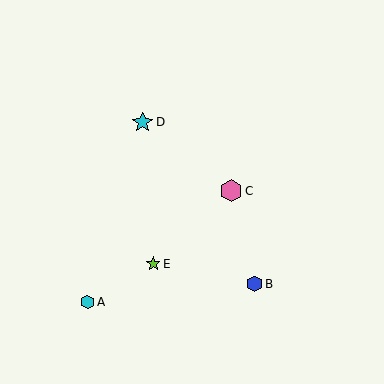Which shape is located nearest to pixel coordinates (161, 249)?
The lime star (labeled E) at (153, 264) is nearest to that location.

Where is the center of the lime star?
The center of the lime star is at (153, 264).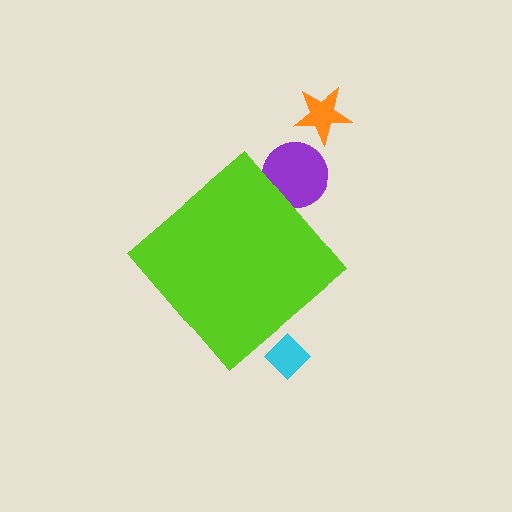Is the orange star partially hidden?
No, the orange star is fully visible.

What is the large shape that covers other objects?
A lime diamond.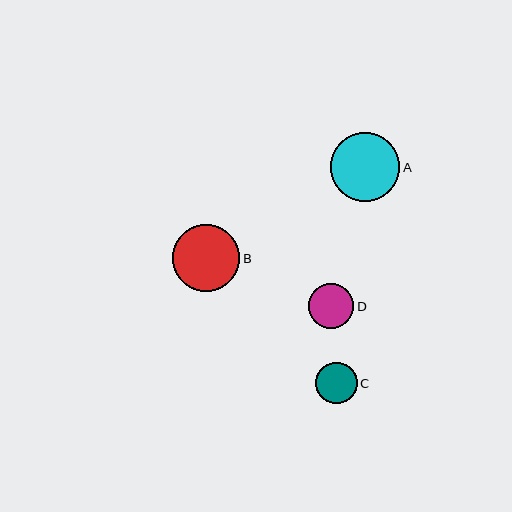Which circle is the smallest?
Circle C is the smallest with a size of approximately 42 pixels.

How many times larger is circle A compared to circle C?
Circle A is approximately 1.7 times the size of circle C.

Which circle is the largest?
Circle A is the largest with a size of approximately 69 pixels.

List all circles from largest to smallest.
From largest to smallest: A, B, D, C.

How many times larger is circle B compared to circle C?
Circle B is approximately 1.6 times the size of circle C.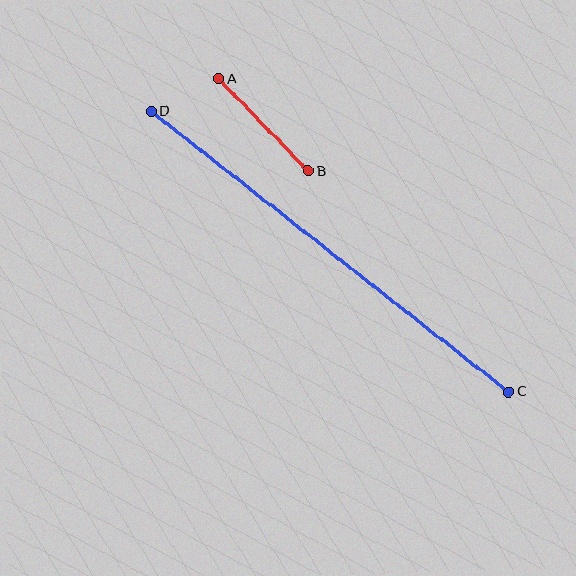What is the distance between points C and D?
The distance is approximately 455 pixels.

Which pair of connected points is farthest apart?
Points C and D are farthest apart.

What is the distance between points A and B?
The distance is approximately 129 pixels.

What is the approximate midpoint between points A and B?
The midpoint is at approximately (263, 125) pixels.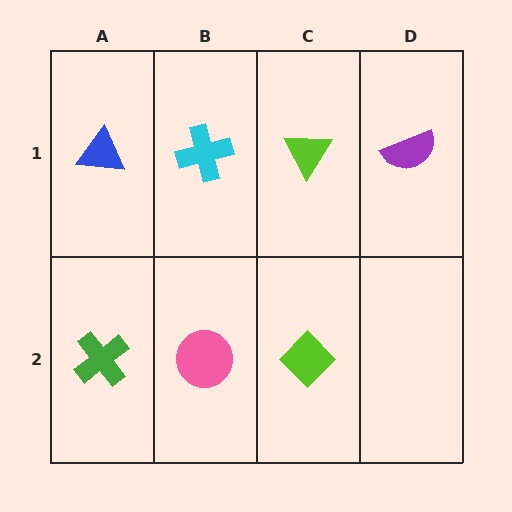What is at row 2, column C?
A lime diamond.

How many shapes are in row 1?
4 shapes.